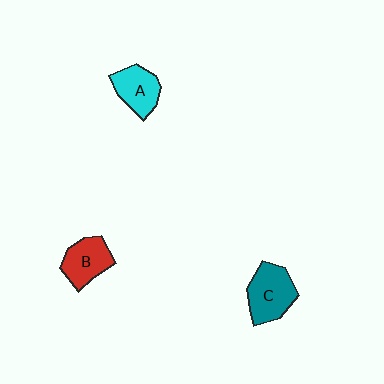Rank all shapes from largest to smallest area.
From largest to smallest: C (teal), B (red), A (cyan).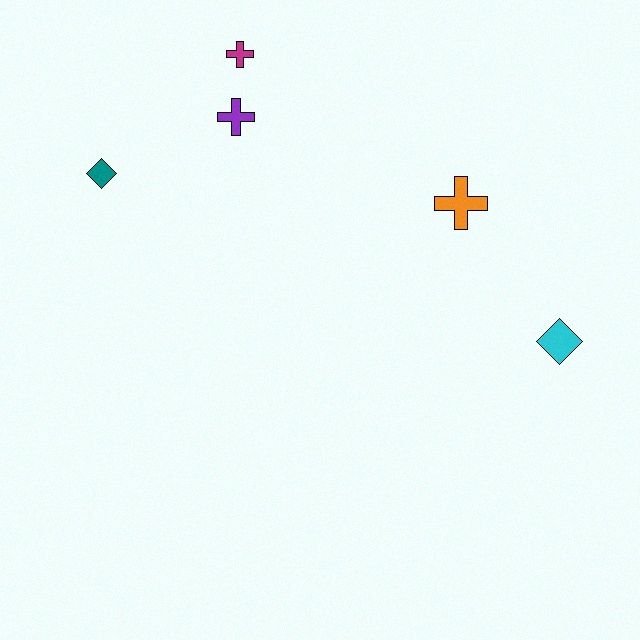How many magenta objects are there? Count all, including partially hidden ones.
There is 1 magenta object.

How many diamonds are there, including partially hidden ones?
There are 2 diamonds.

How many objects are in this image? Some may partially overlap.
There are 5 objects.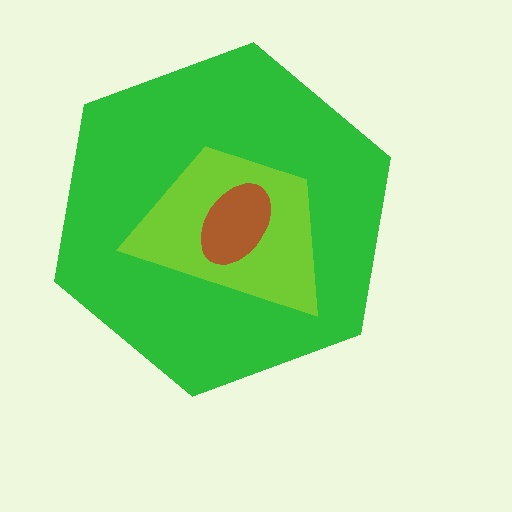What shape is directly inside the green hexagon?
The lime trapezoid.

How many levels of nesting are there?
3.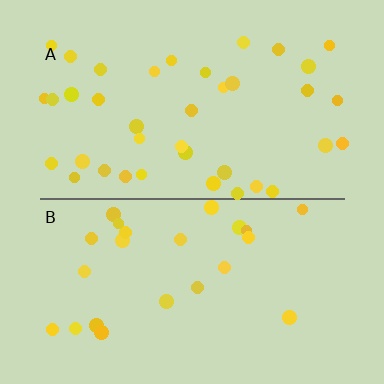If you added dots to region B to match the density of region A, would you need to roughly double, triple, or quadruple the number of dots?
Approximately double.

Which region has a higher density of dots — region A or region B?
A (the top).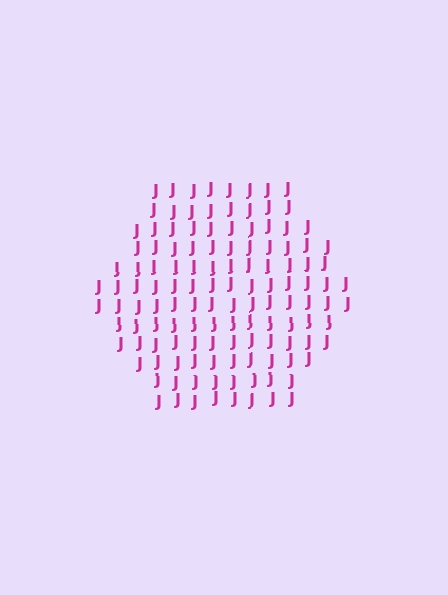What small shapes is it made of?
It is made of small letter J's.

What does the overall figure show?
The overall figure shows a hexagon.